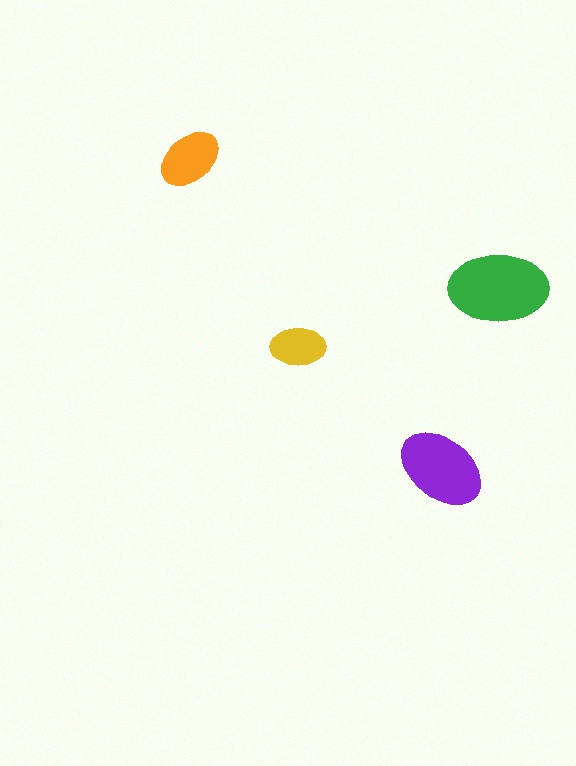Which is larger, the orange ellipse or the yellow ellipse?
The orange one.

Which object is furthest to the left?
The orange ellipse is leftmost.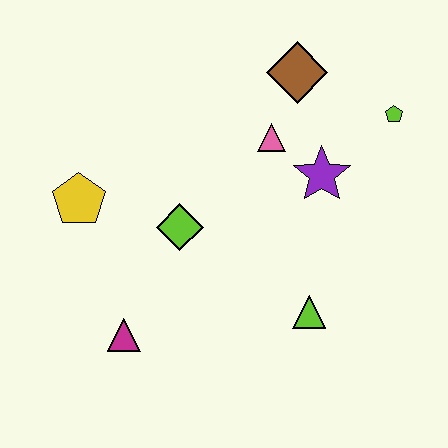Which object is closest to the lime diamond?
The yellow pentagon is closest to the lime diamond.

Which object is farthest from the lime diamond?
The lime pentagon is farthest from the lime diamond.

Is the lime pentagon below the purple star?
No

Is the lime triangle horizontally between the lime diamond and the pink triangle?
No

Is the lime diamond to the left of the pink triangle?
Yes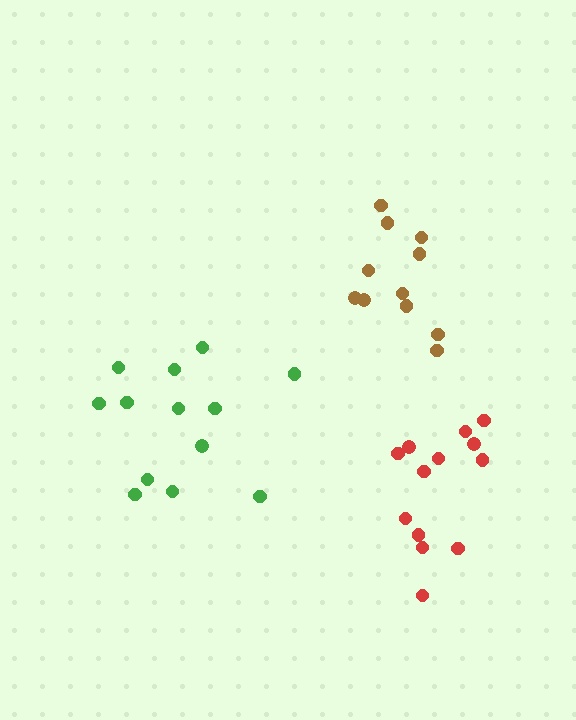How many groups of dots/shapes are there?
There are 3 groups.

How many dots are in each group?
Group 1: 13 dots, Group 2: 11 dots, Group 3: 13 dots (37 total).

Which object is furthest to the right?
The red cluster is rightmost.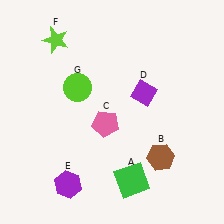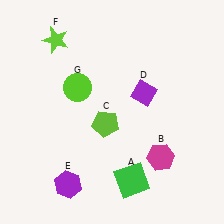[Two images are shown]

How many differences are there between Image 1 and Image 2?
There are 2 differences between the two images.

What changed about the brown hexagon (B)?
In Image 1, B is brown. In Image 2, it changed to magenta.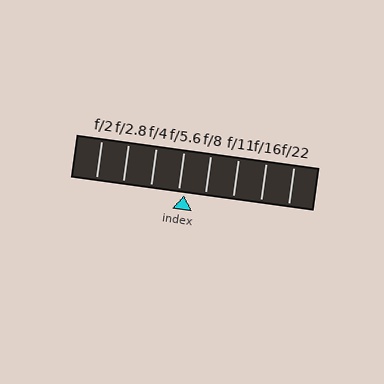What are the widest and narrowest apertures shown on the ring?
The widest aperture shown is f/2 and the narrowest is f/22.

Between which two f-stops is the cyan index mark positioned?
The index mark is between f/5.6 and f/8.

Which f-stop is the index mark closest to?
The index mark is closest to f/5.6.